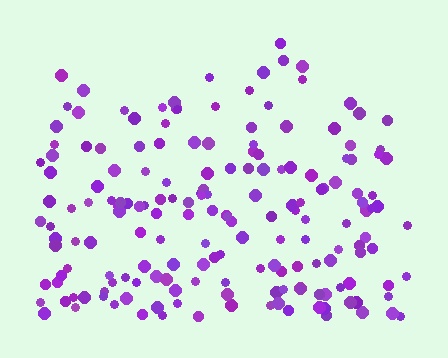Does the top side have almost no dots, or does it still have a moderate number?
Still a moderate number, just noticeably fewer than the bottom.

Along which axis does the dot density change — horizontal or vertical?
Vertical.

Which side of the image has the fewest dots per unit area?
The top.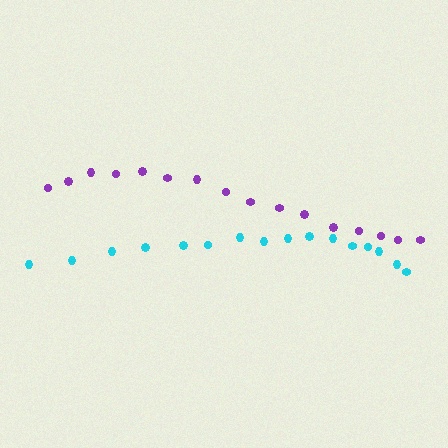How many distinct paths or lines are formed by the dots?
There are 2 distinct paths.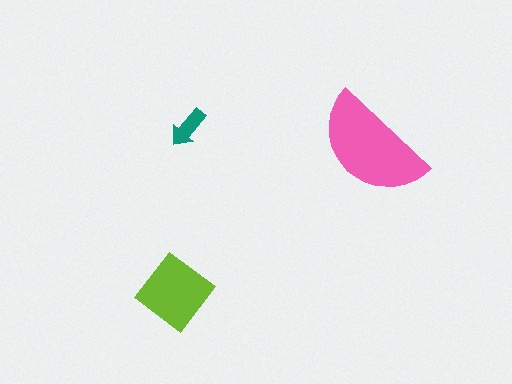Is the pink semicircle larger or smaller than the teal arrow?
Larger.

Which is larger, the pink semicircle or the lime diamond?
The pink semicircle.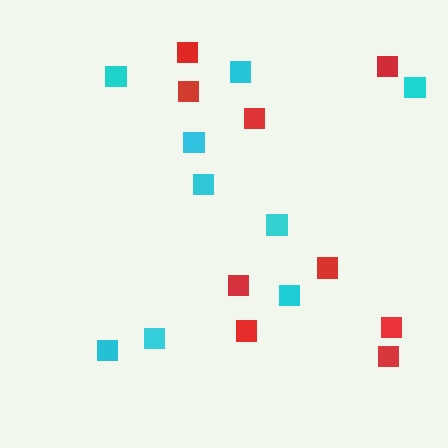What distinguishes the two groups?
There are 2 groups: one group of red squares (9) and one group of cyan squares (9).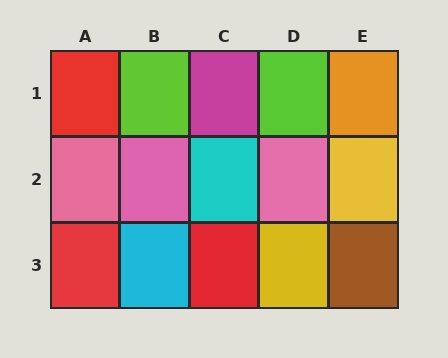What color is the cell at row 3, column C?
Red.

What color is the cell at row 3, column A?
Red.